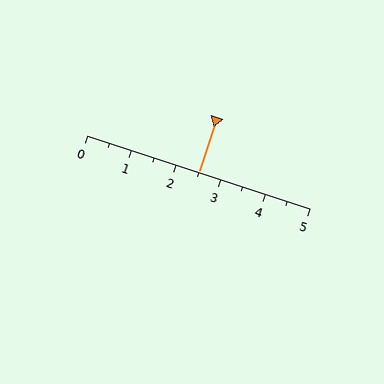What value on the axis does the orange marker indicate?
The marker indicates approximately 2.5.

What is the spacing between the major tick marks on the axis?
The major ticks are spaced 1 apart.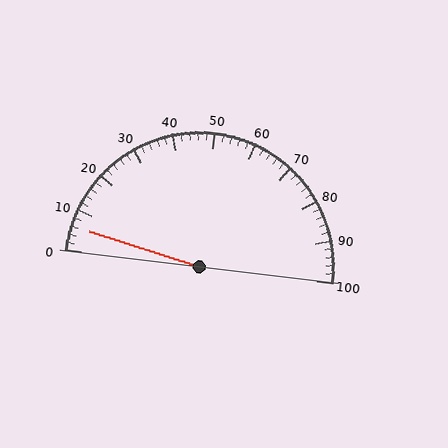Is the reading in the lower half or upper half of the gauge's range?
The reading is in the lower half of the range (0 to 100).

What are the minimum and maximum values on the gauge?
The gauge ranges from 0 to 100.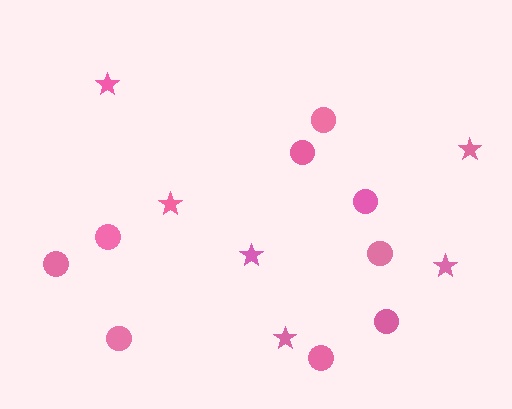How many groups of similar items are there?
There are 2 groups: one group of stars (6) and one group of circles (9).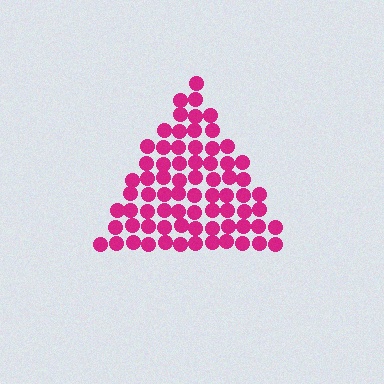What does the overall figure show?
The overall figure shows a triangle.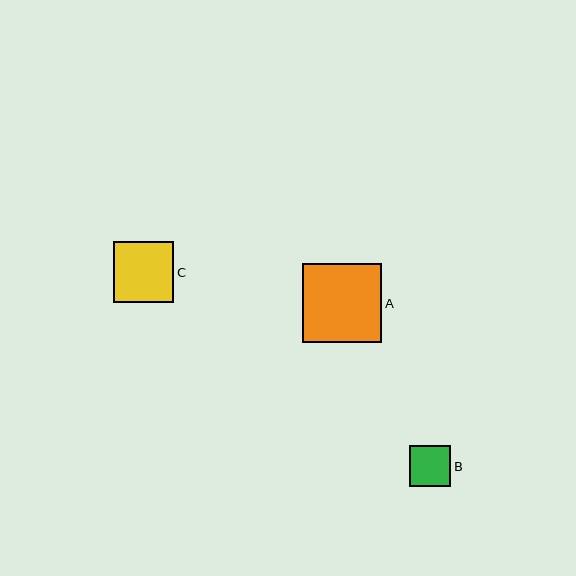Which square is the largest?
Square A is the largest with a size of approximately 79 pixels.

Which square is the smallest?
Square B is the smallest with a size of approximately 41 pixels.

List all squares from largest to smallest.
From largest to smallest: A, C, B.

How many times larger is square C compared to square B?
Square C is approximately 1.5 times the size of square B.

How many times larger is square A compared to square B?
Square A is approximately 1.9 times the size of square B.